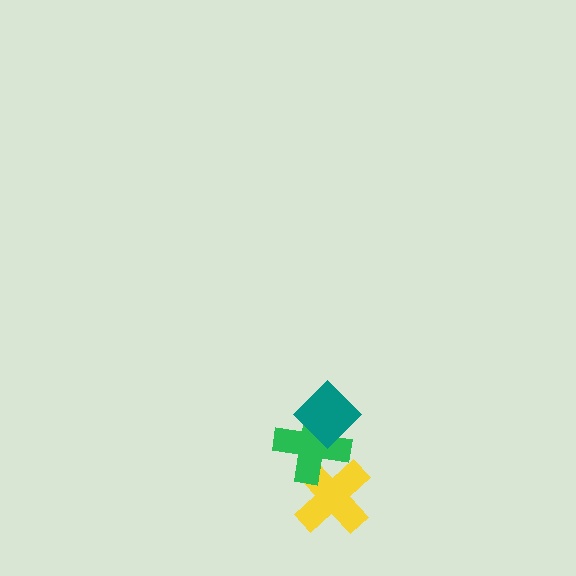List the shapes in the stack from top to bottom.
From top to bottom: the teal diamond, the green cross, the yellow cross.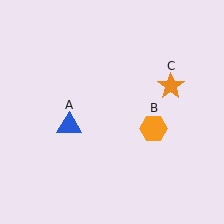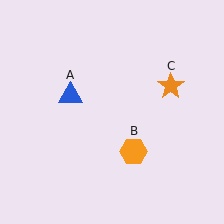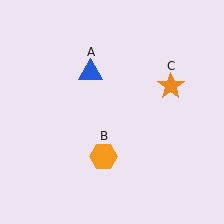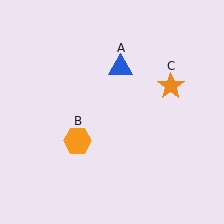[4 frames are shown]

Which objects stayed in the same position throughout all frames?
Orange star (object C) remained stationary.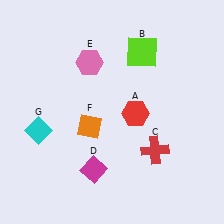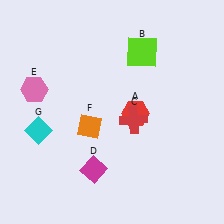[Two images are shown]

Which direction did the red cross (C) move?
The red cross (C) moved up.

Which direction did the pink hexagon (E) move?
The pink hexagon (E) moved left.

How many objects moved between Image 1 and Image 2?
2 objects moved between the two images.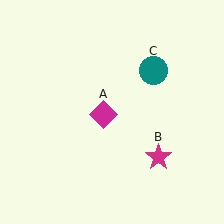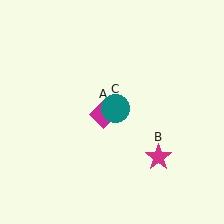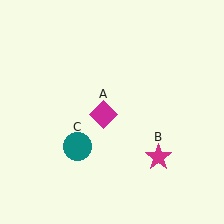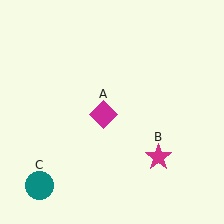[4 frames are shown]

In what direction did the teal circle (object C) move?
The teal circle (object C) moved down and to the left.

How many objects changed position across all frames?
1 object changed position: teal circle (object C).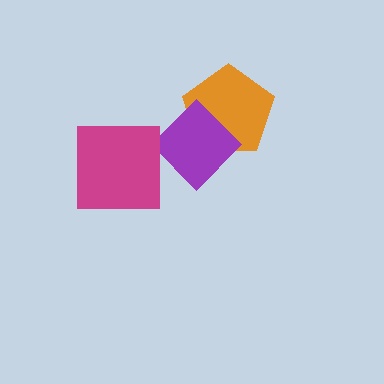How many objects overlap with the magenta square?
0 objects overlap with the magenta square.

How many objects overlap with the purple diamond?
1 object overlaps with the purple diamond.